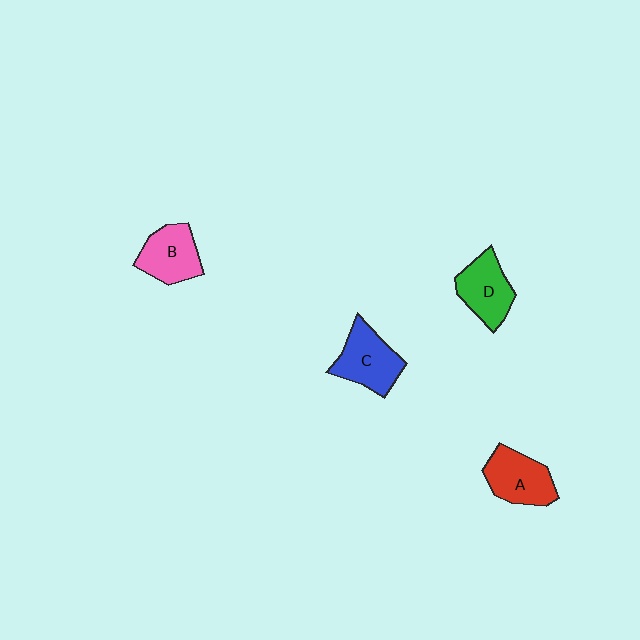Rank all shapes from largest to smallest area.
From largest to smallest: C (blue), A (red), D (green), B (pink).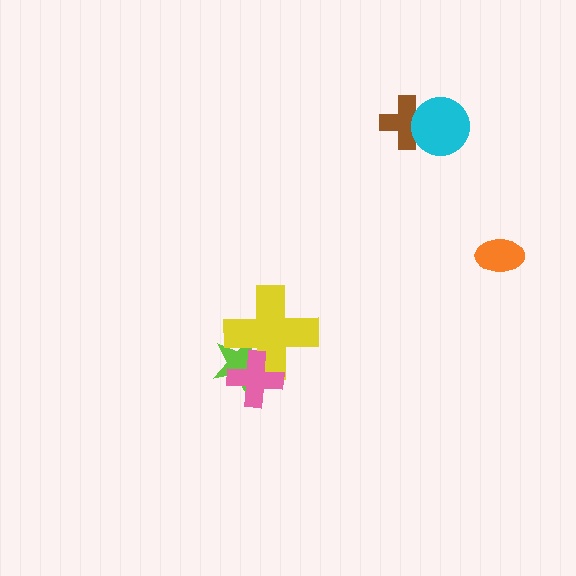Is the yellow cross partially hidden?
Yes, it is partially covered by another shape.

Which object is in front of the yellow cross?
The pink cross is in front of the yellow cross.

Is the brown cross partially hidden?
Yes, it is partially covered by another shape.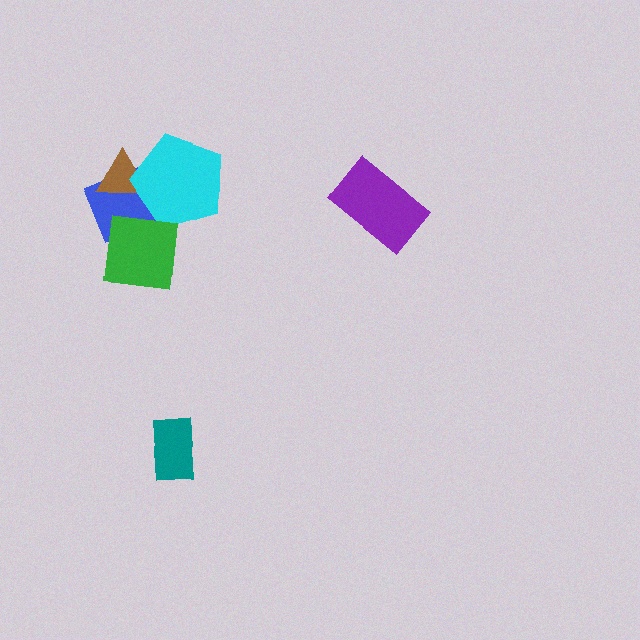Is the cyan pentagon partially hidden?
Yes, it is partially covered by another shape.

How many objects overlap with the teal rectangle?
0 objects overlap with the teal rectangle.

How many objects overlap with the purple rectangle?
0 objects overlap with the purple rectangle.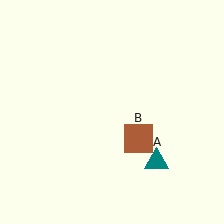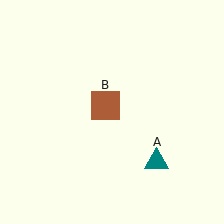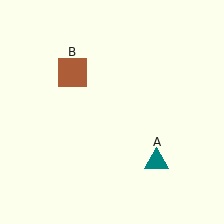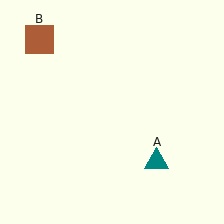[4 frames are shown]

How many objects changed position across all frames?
1 object changed position: brown square (object B).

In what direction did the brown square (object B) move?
The brown square (object B) moved up and to the left.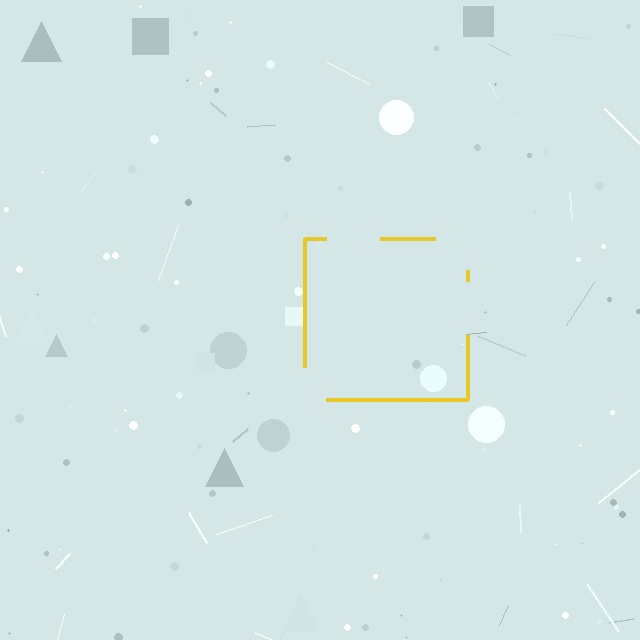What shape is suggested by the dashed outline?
The dashed outline suggests a square.